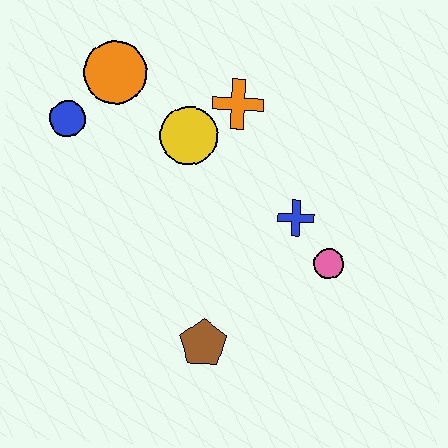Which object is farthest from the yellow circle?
The brown pentagon is farthest from the yellow circle.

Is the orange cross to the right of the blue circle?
Yes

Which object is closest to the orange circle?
The blue circle is closest to the orange circle.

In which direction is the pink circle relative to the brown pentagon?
The pink circle is to the right of the brown pentagon.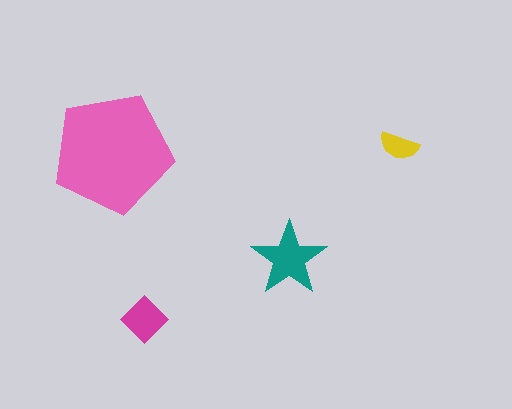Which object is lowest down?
The magenta diamond is bottommost.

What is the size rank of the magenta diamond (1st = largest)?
3rd.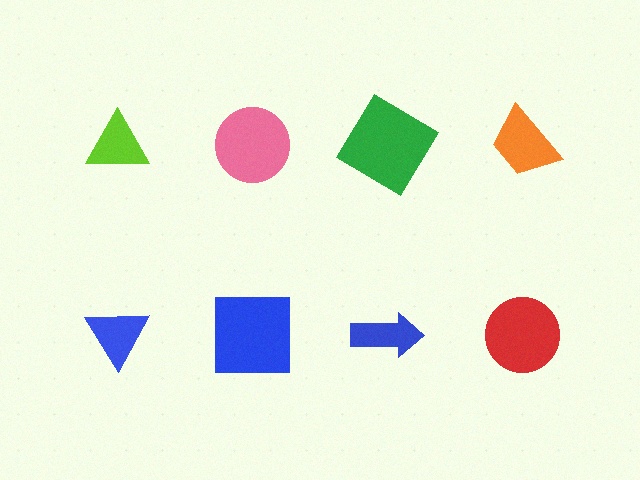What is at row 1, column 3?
A green diamond.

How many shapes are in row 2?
4 shapes.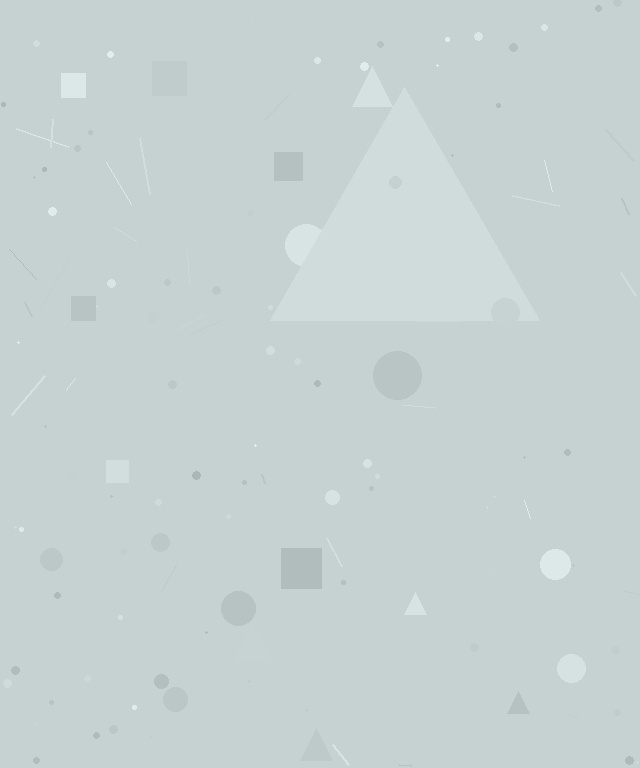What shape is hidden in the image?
A triangle is hidden in the image.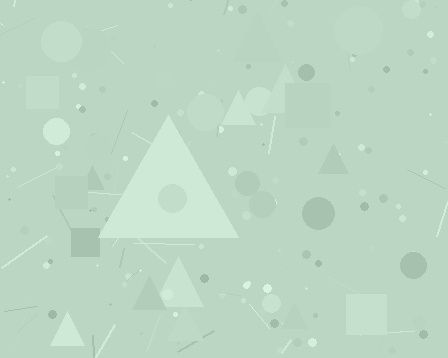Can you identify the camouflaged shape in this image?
The camouflaged shape is a triangle.